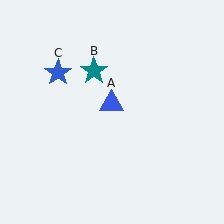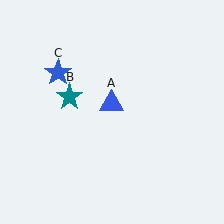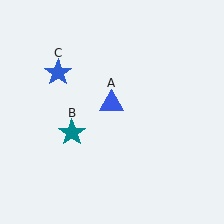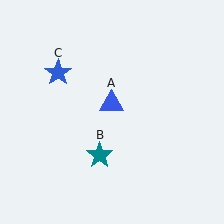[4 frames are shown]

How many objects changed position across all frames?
1 object changed position: teal star (object B).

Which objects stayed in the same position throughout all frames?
Blue triangle (object A) and blue star (object C) remained stationary.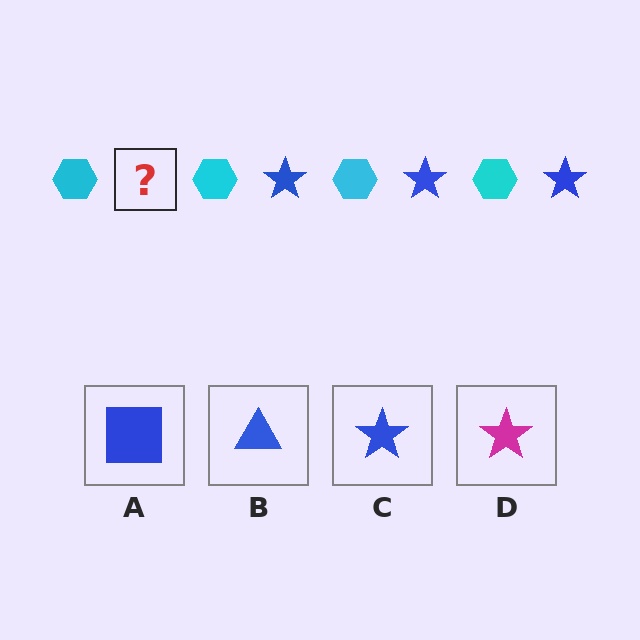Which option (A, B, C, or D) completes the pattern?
C.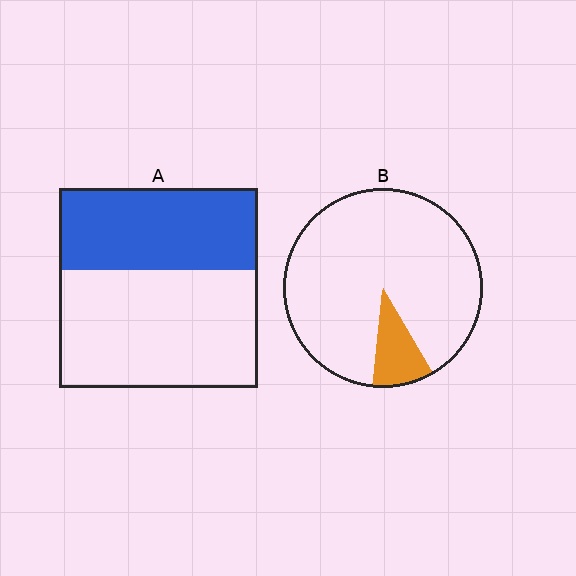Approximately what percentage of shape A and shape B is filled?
A is approximately 40% and B is approximately 10%.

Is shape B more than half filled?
No.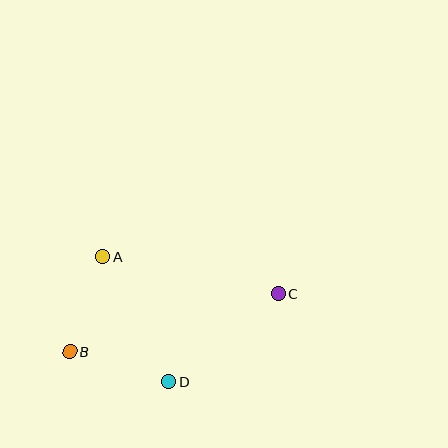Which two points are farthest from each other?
Points B and C are farthest from each other.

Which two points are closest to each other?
Points A and B are closest to each other.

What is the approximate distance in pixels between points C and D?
The distance between C and D is approximately 140 pixels.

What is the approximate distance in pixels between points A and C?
The distance between A and C is approximately 180 pixels.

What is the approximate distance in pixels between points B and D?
The distance between B and D is approximately 103 pixels.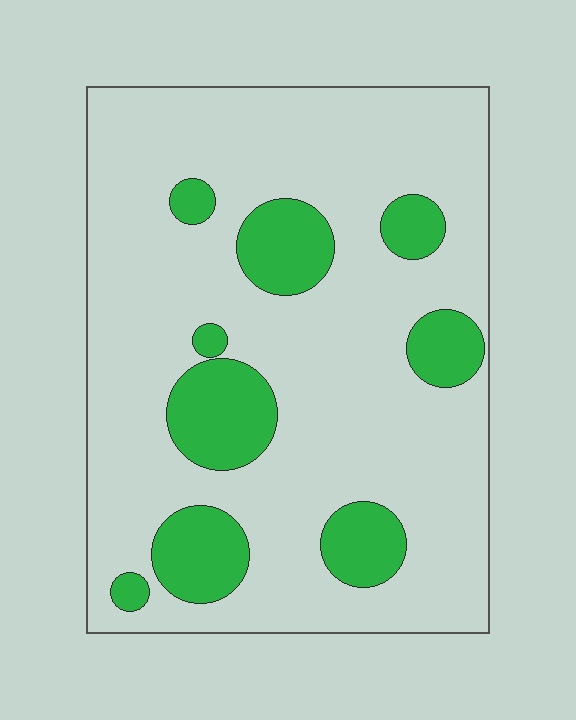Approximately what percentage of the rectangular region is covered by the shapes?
Approximately 20%.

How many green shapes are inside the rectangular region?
9.